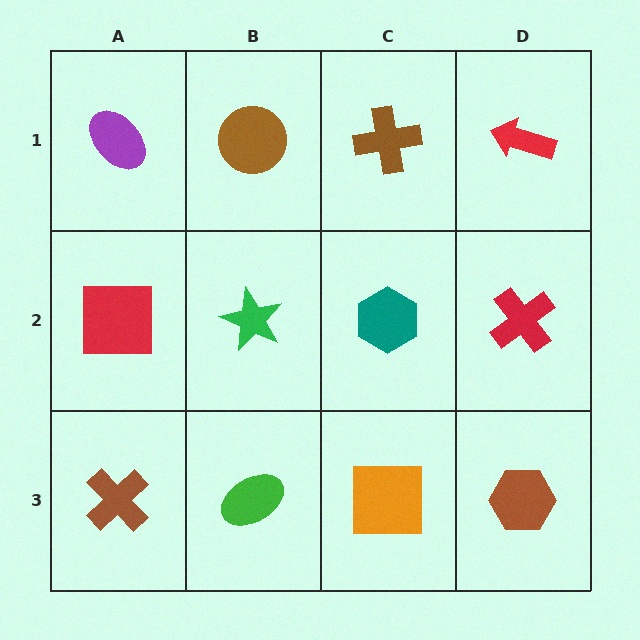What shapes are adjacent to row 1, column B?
A green star (row 2, column B), a purple ellipse (row 1, column A), a brown cross (row 1, column C).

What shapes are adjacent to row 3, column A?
A red square (row 2, column A), a green ellipse (row 3, column B).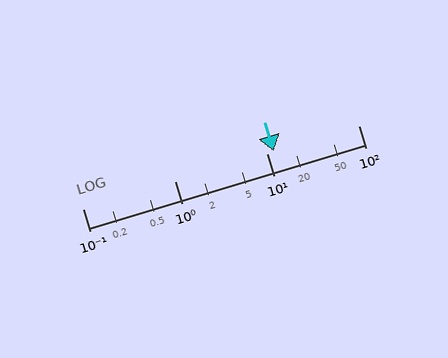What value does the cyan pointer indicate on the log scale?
The pointer indicates approximately 12.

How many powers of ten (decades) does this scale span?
The scale spans 3 decades, from 0.1 to 100.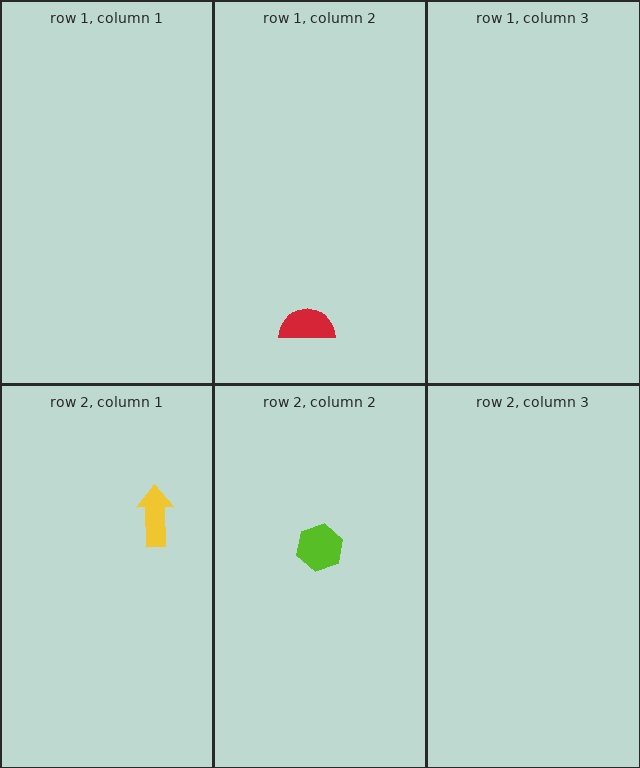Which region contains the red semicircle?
The row 1, column 2 region.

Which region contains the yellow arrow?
The row 2, column 1 region.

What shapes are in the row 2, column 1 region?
The yellow arrow.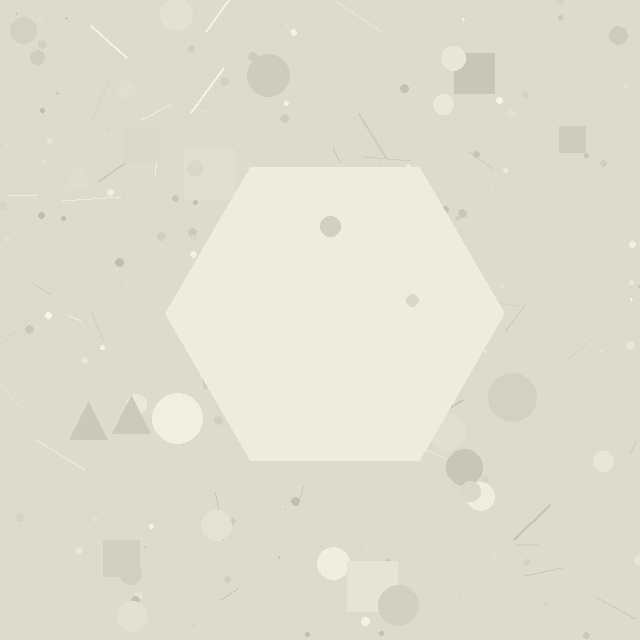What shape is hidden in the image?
A hexagon is hidden in the image.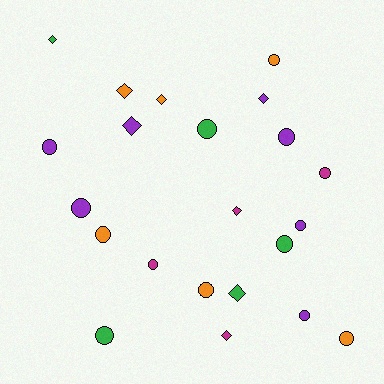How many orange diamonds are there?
There are 2 orange diamonds.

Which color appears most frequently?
Purple, with 7 objects.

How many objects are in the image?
There are 22 objects.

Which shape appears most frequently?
Circle, with 14 objects.